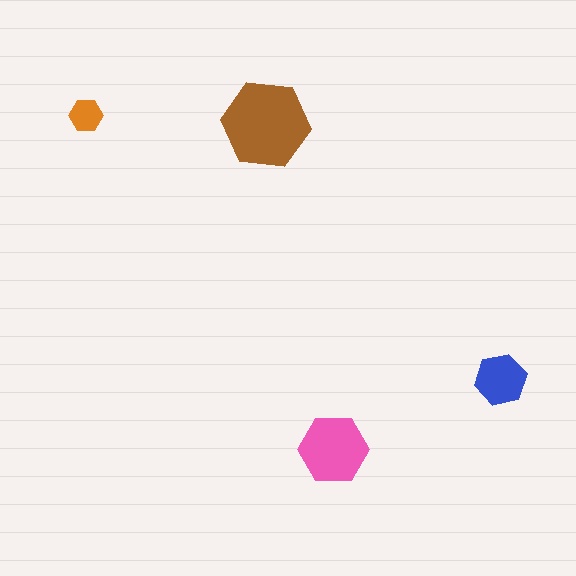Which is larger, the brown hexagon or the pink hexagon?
The brown one.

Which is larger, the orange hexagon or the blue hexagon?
The blue one.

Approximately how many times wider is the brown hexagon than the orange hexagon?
About 2.5 times wider.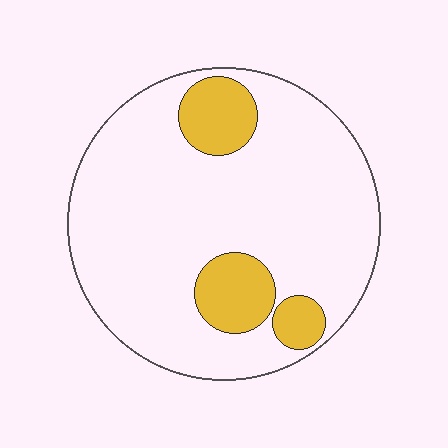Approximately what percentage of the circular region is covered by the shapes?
Approximately 15%.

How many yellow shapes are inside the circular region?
3.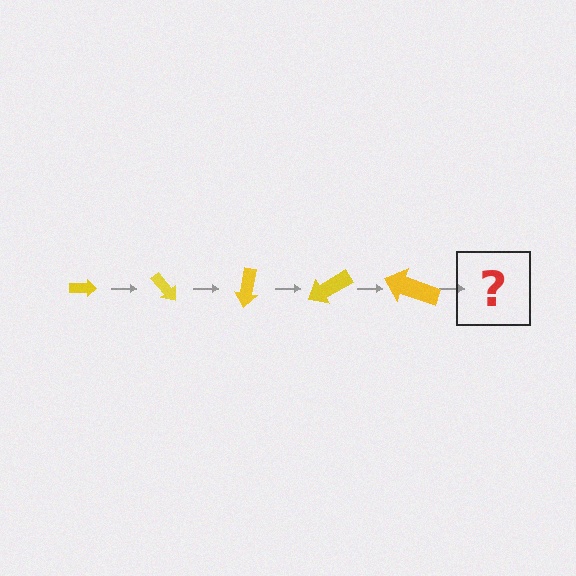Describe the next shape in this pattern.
It should be an arrow, larger than the previous one and rotated 250 degrees from the start.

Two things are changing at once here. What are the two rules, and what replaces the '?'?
The two rules are that the arrow grows larger each step and it rotates 50 degrees each step. The '?' should be an arrow, larger than the previous one and rotated 250 degrees from the start.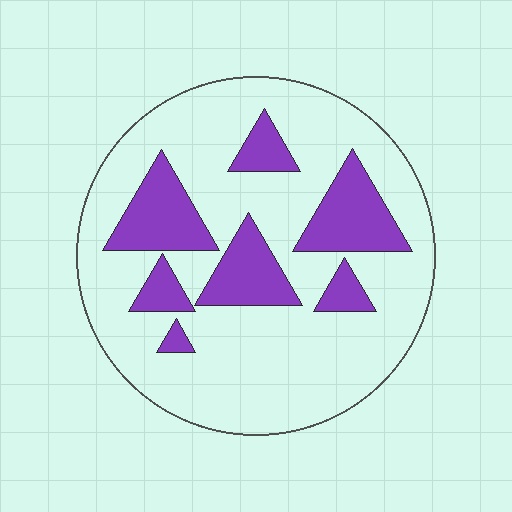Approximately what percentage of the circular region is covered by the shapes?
Approximately 25%.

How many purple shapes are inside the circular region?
7.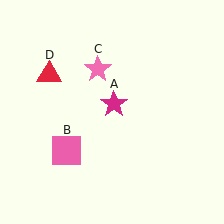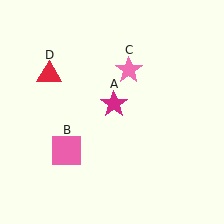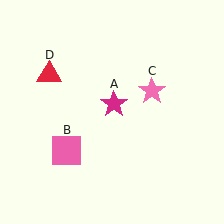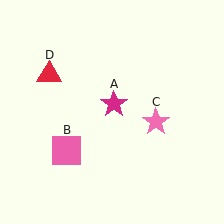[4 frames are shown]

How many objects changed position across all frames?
1 object changed position: pink star (object C).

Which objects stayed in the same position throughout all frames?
Magenta star (object A) and pink square (object B) and red triangle (object D) remained stationary.